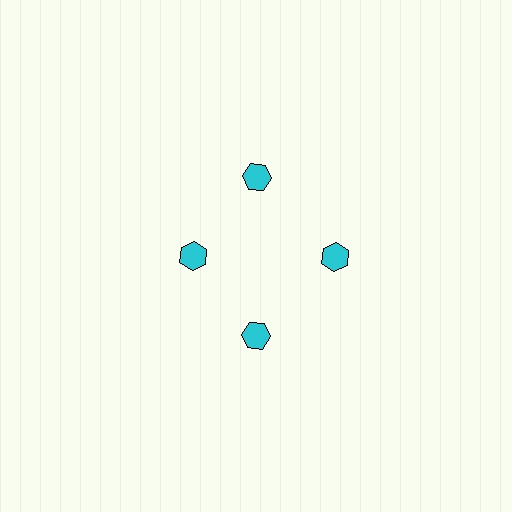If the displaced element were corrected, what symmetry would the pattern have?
It would have 4-fold rotational symmetry — the pattern would map onto itself every 90 degrees.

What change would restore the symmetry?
The symmetry would be restored by moving it outward, back onto the ring so that all 4 hexagons sit at equal angles and equal distance from the center.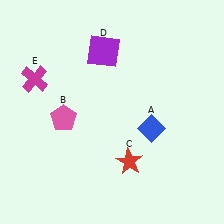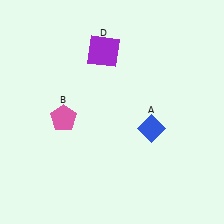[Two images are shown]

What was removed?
The magenta cross (E), the red star (C) were removed in Image 2.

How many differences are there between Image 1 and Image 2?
There are 2 differences between the two images.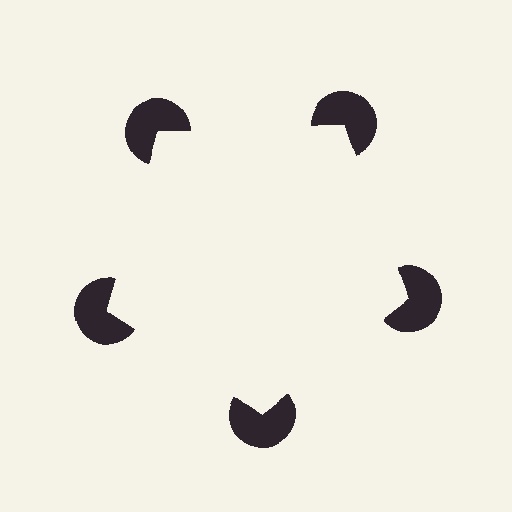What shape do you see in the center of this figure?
An illusory pentagon — its edges are inferred from the aligned wedge cuts in the pac-man discs, not physically drawn.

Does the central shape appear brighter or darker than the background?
It typically appears slightly brighter than the background, even though no actual brightness change is drawn.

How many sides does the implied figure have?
5 sides.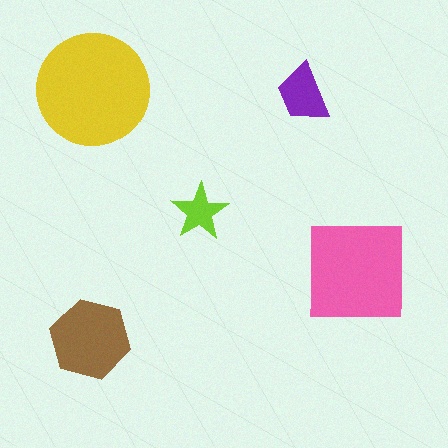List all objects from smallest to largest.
The lime star, the purple trapezoid, the brown hexagon, the pink square, the yellow circle.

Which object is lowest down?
The brown hexagon is bottommost.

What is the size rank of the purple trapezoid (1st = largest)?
4th.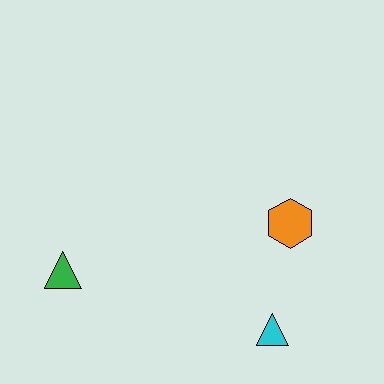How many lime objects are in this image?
There are no lime objects.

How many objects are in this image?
There are 3 objects.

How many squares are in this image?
There are no squares.